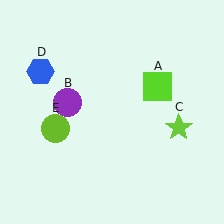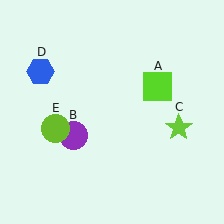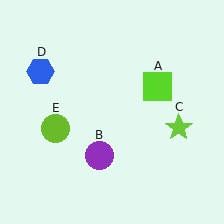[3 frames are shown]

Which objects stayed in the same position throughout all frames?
Lime square (object A) and lime star (object C) and blue hexagon (object D) and lime circle (object E) remained stationary.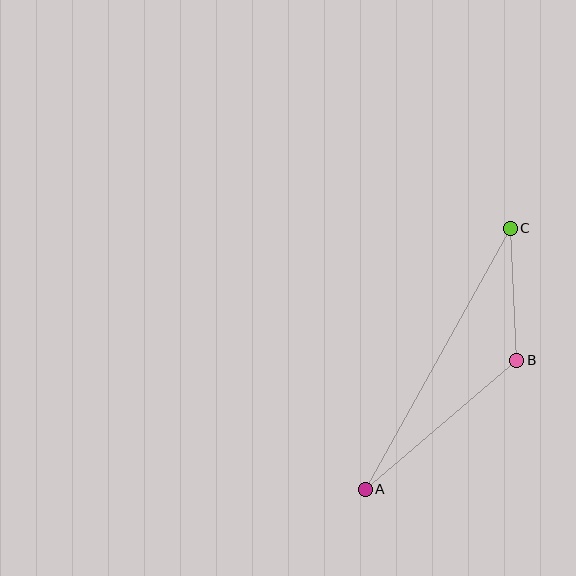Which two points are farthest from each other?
Points A and C are farthest from each other.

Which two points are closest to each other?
Points B and C are closest to each other.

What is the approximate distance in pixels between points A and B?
The distance between A and B is approximately 199 pixels.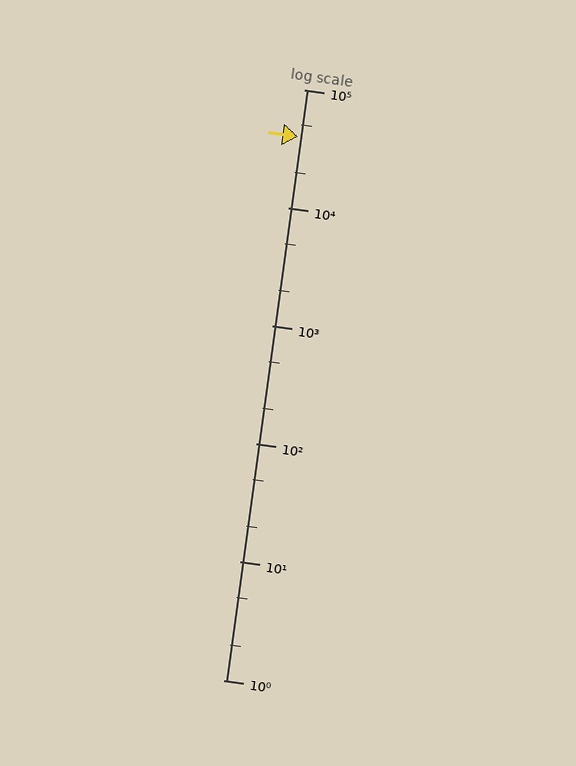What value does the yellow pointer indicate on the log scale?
The pointer indicates approximately 40000.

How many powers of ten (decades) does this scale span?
The scale spans 5 decades, from 1 to 100000.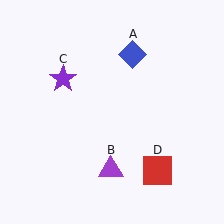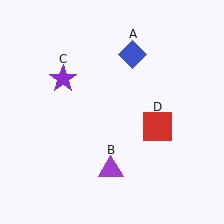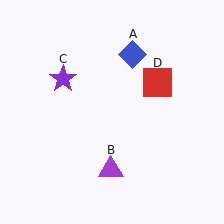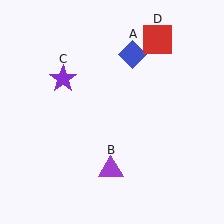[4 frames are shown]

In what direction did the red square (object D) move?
The red square (object D) moved up.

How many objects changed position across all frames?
1 object changed position: red square (object D).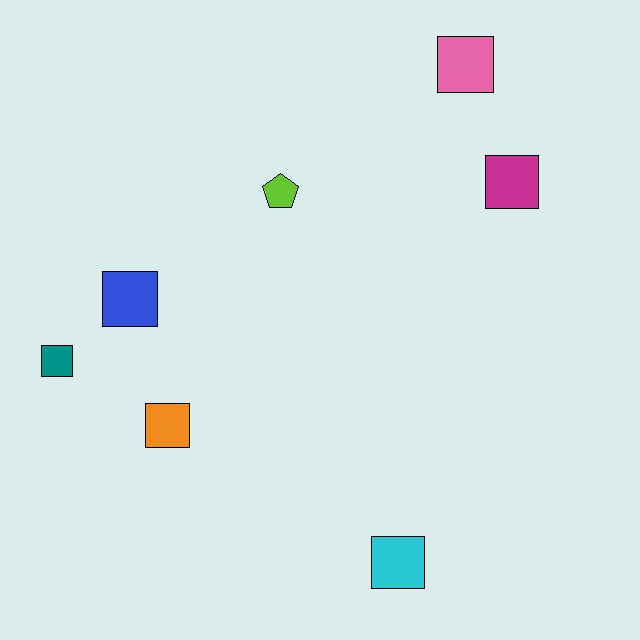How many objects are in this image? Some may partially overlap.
There are 7 objects.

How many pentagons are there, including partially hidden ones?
There is 1 pentagon.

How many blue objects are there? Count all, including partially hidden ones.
There is 1 blue object.